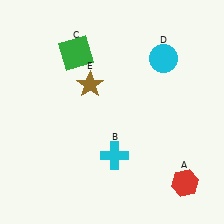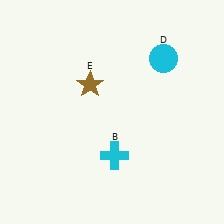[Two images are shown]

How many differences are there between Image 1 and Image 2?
There are 2 differences between the two images.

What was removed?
The green square (C), the red hexagon (A) were removed in Image 2.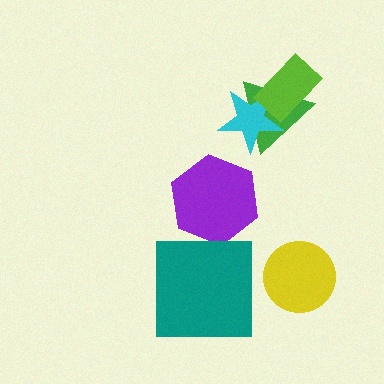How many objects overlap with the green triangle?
2 objects overlap with the green triangle.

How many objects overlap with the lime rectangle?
2 objects overlap with the lime rectangle.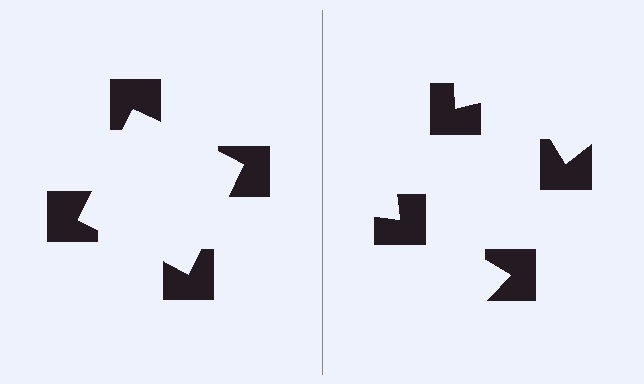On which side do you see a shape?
An illusory square appears on the left side. On the right side the wedge cuts are rotated, so no coherent shape forms.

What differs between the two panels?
The notched squares are positioned identically on both sides; only the wedge orientations differ. On the left they align to a square; on the right they are misaligned.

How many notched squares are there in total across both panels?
8 — 4 on each side.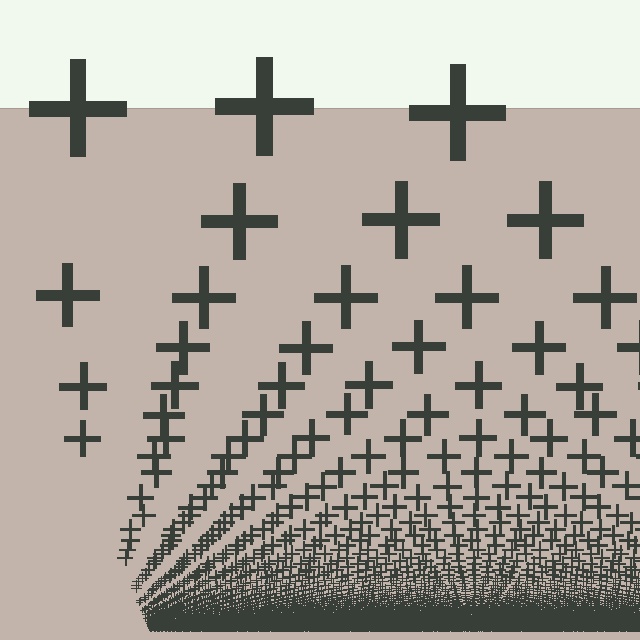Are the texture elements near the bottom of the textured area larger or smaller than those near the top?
Smaller. The gradient is inverted — elements near the bottom are smaller and denser.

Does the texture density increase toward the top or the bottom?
Density increases toward the bottom.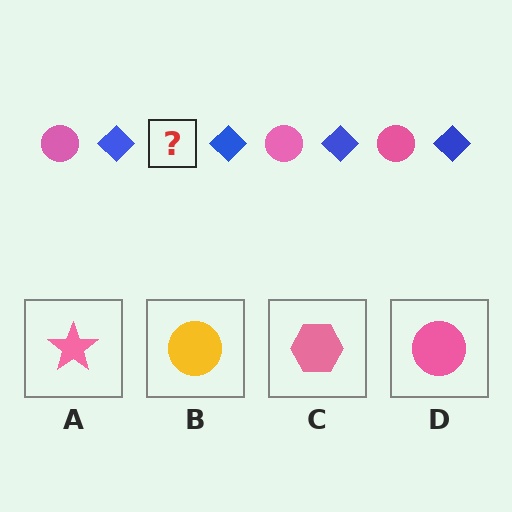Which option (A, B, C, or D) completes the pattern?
D.